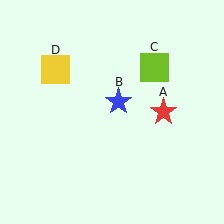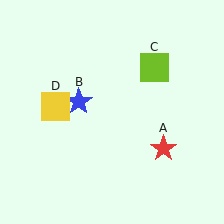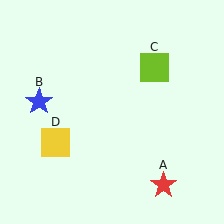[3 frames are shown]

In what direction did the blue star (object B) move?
The blue star (object B) moved left.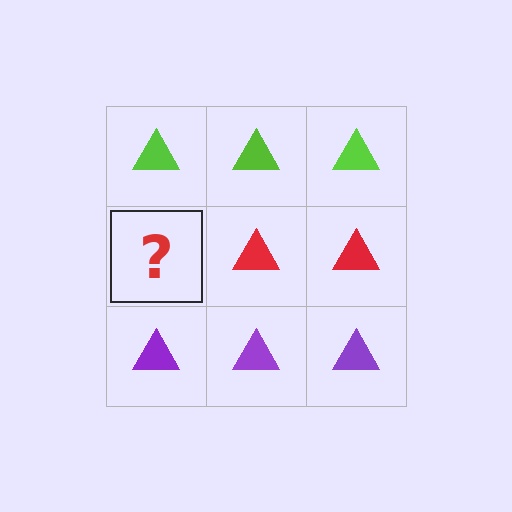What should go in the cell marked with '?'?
The missing cell should contain a red triangle.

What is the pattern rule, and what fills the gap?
The rule is that each row has a consistent color. The gap should be filled with a red triangle.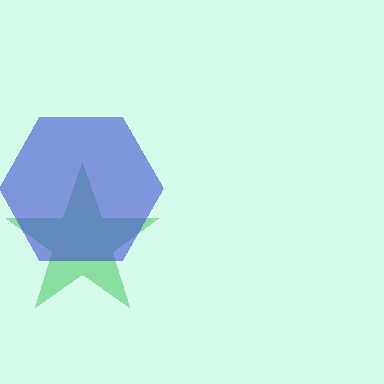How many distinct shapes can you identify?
There are 2 distinct shapes: a green star, a blue hexagon.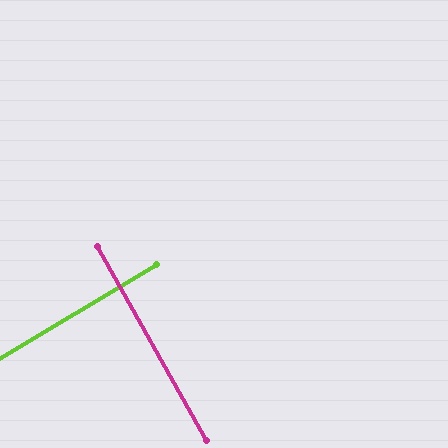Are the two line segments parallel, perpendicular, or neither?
Perpendicular — they meet at approximately 88°.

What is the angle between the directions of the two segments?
Approximately 88 degrees.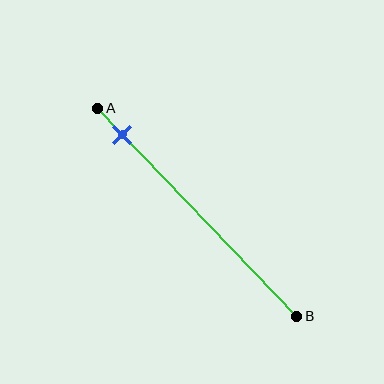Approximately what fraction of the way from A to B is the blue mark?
The blue mark is approximately 15% of the way from A to B.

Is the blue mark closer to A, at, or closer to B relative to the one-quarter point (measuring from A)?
The blue mark is closer to point A than the one-quarter point of segment AB.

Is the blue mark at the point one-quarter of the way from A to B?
No, the mark is at about 15% from A, not at the 25% one-quarter point.